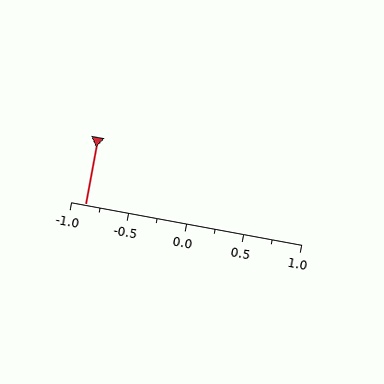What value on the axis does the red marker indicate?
The marker indicates approximately -0.88.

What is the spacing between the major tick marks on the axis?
The major ticks are spaced 0.5 apart.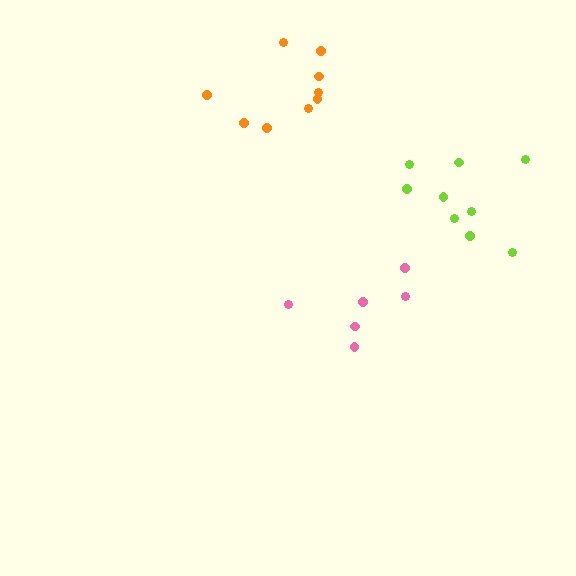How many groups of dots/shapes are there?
There are 3 groups.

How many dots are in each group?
Group 1: 6 dots, Group 2: 9 dots, Group 3: 9 dots (24 total).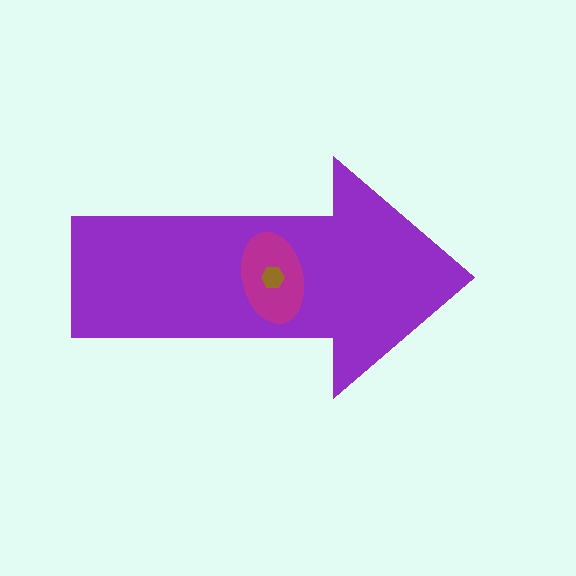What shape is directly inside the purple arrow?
The magenta ellipse.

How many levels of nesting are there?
3.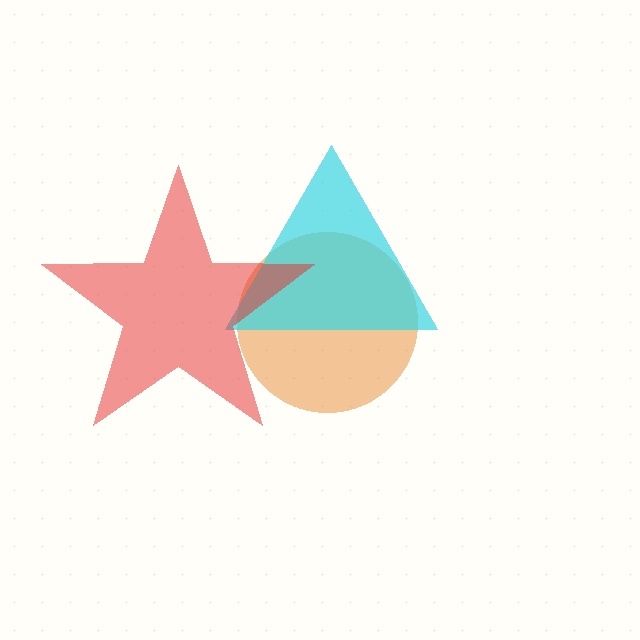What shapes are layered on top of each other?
The layered shapes are: an orange circle, a cyan triangle, a red star.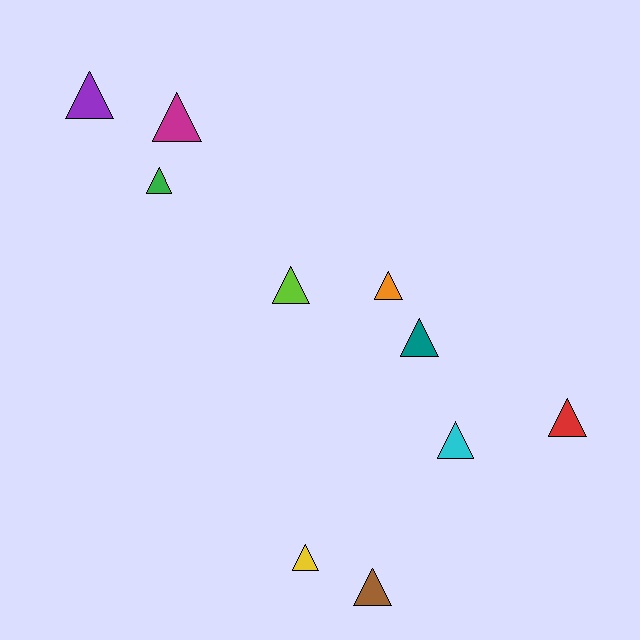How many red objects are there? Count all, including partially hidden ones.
There is 1 red object.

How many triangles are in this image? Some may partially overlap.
There are 10 triangles.